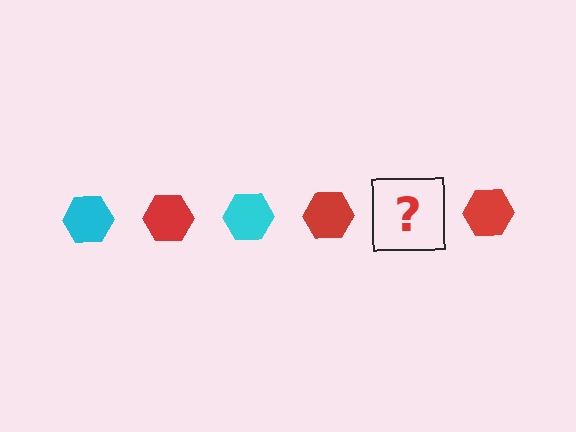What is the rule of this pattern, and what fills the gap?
The rule is that the pattern cycles through cyan, red hexagons. The gap should be filled with a cyan hexagon.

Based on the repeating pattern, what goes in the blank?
The blank should be a cyan hexagon.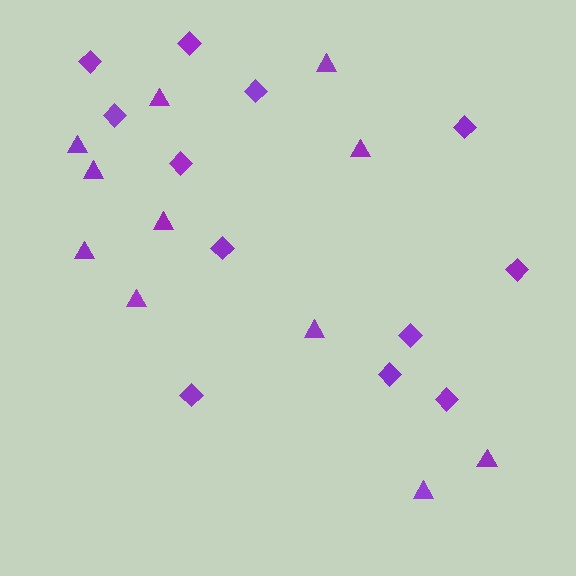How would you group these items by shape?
There are 2 groups: one group of diamonds (12) and one group of triangles (11).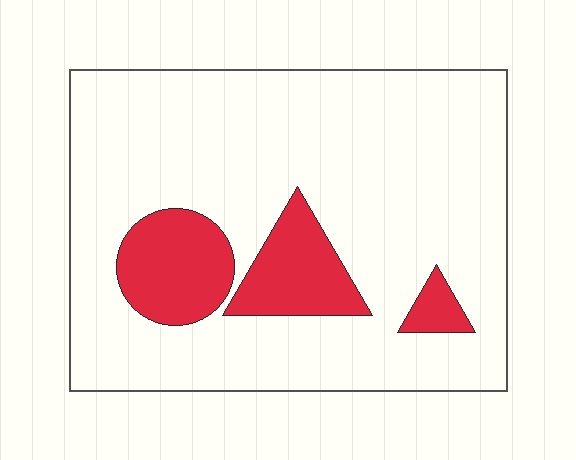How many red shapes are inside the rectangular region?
3.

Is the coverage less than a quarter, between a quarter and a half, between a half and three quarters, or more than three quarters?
Less than a quarter.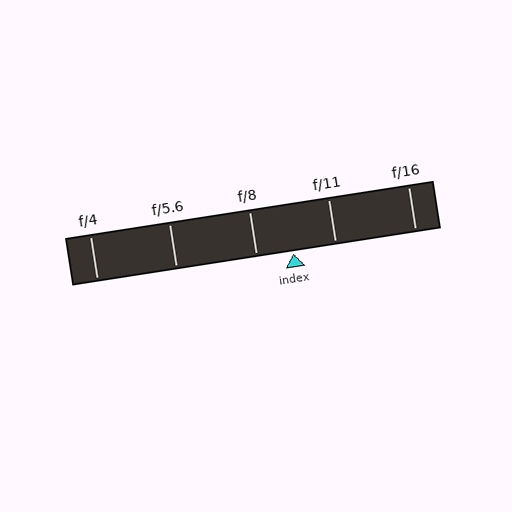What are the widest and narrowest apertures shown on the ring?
The widest aperture shown is f/4 and the narrowest is f/16.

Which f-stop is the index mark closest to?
The index mark is closest to f/8.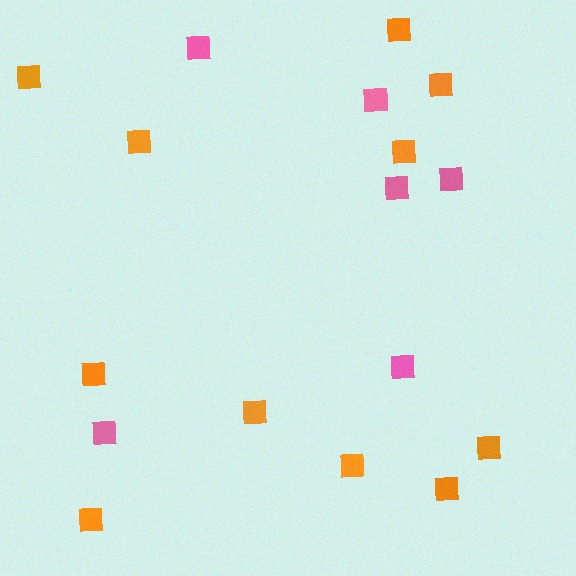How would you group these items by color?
There are 2 groups: one group of orange squares (11) and one group of pink squares (6).